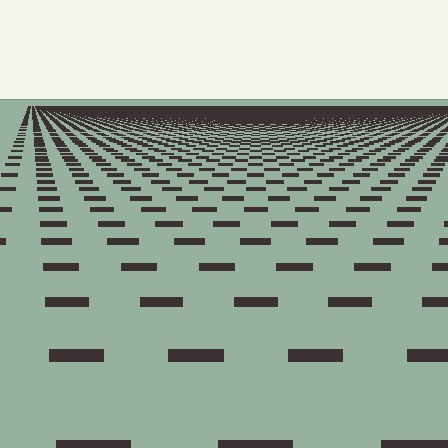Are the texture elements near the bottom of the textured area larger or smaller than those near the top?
Larger. Near the bottom, elements are closer to the viewer and appear at a bigger on-screen size.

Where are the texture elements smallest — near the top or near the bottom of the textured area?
Near the top.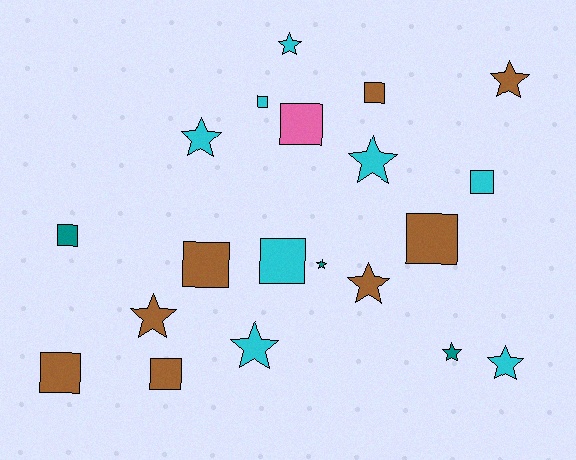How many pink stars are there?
There are no pink stars.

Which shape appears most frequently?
Square, with 10 objects.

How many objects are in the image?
There are 20 objects.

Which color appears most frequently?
Cyan, with 8 objects.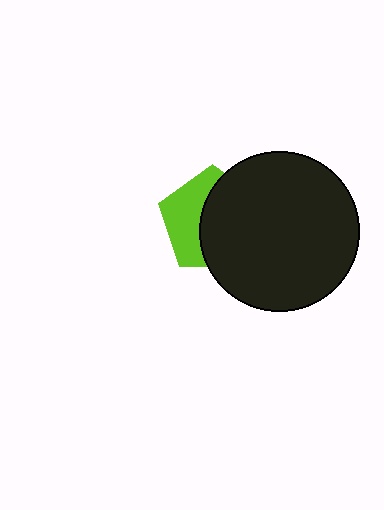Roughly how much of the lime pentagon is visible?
A small part of it is visible (roughly 41%).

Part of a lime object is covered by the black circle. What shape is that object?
It is a pentagon.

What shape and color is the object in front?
The object in front is a black circle.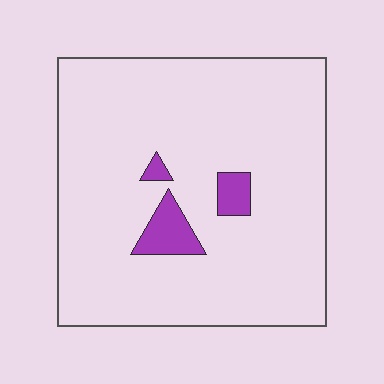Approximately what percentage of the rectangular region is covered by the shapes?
Approximately 5%.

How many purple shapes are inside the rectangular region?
3.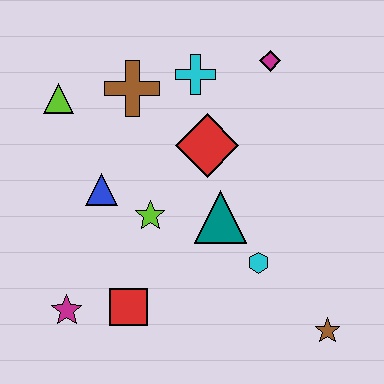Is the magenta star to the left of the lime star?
Yes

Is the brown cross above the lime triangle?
Yes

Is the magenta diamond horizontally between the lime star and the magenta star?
No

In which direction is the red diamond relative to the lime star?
The red diamond is above the lime star.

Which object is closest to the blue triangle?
The lime star is closest to the blue triangle.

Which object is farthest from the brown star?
The lime triangle is farthest from the brown star.